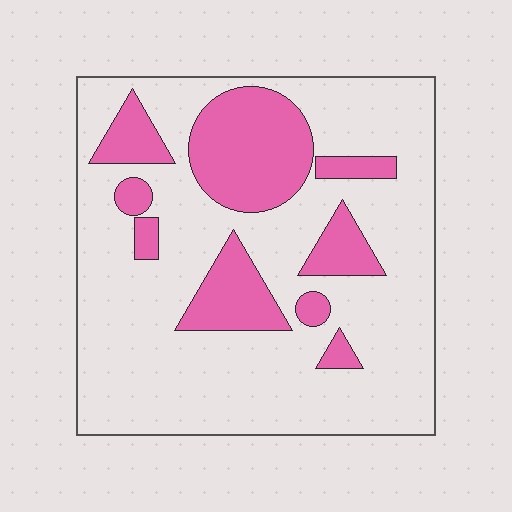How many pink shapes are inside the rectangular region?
9.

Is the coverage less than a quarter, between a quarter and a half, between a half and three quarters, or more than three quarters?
Less than a quarter.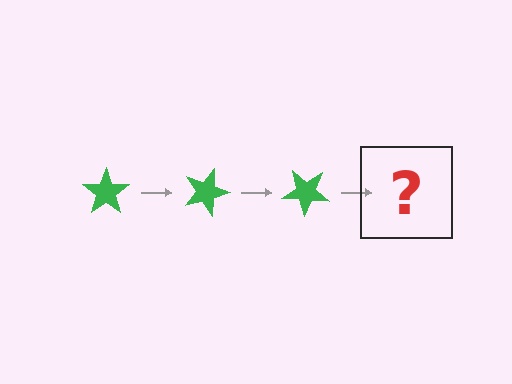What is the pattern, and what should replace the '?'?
The pattern is that the star rotates 20 degrees each step. The '?' should be a green star rotated 60 degrees.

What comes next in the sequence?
The next element should be a green star rotated 60 degrees.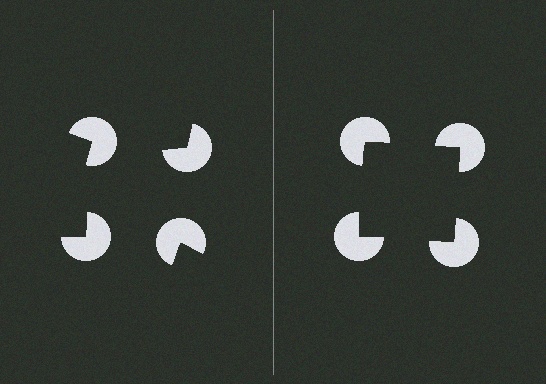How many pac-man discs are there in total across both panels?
8 — 4 on each side.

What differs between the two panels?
The pac-man discs are positioned identically on both sides; only the wedge orientations differ. On the right they align to a square; on the left they are misaligned.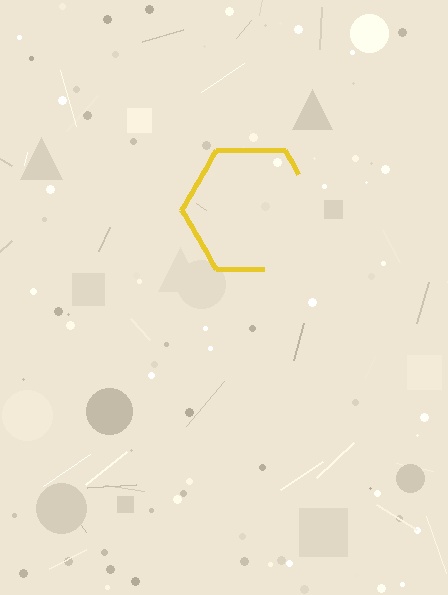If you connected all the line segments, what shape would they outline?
They would outline a hexagon.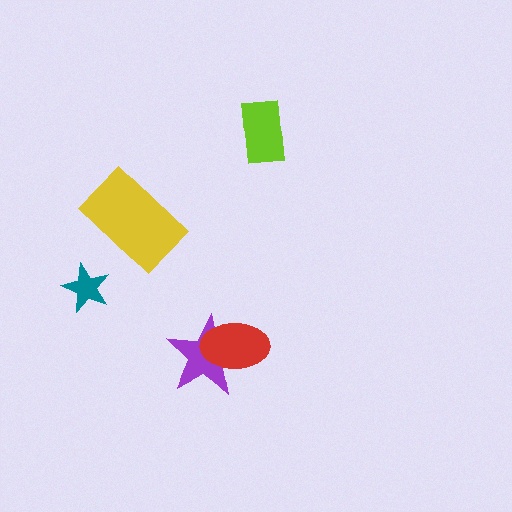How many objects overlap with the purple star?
1 object overlaps with the purple star.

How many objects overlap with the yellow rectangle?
0 objects overlap with the yellow rectangle.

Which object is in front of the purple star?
The red ellipse is in front of the purple star.